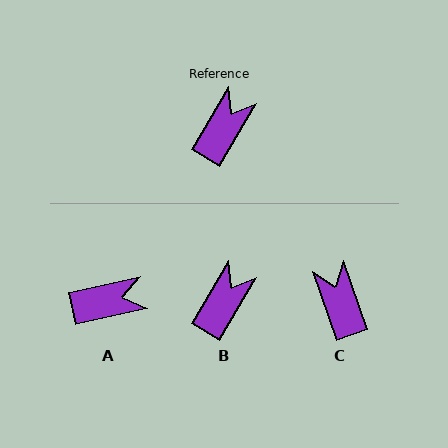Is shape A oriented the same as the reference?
No, it is off by about 47 degrees.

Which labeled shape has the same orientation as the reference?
B.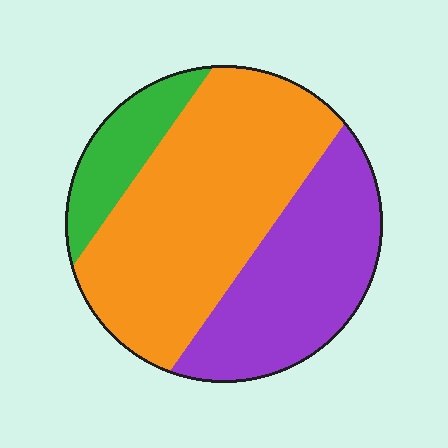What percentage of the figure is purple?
Purple takes up about one third (1/3) of the figure.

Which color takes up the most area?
Orange, at roughly 55%.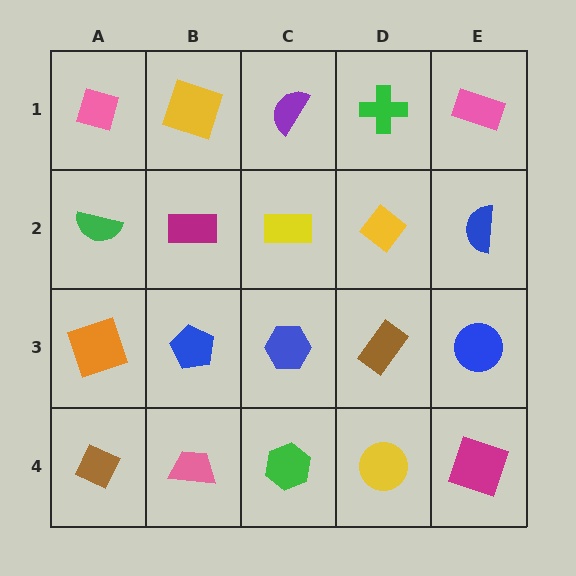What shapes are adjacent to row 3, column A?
A green semicircle (row 2, column A), a brown diamond (row 4, column A), a blue pentagon (row 3, column B).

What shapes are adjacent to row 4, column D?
A brown rectangle (row 3, column D), a green hexagon (row 4, column C), a magenta square (row 4, column E).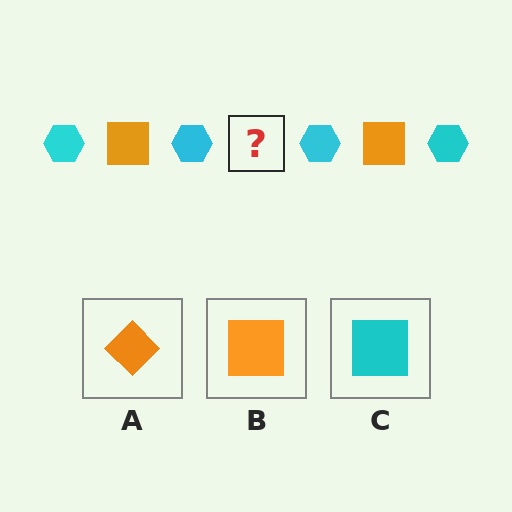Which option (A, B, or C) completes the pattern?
B.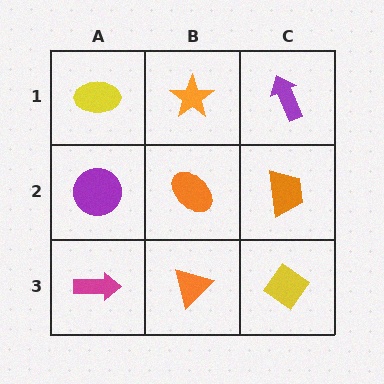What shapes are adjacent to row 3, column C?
An orange trapezoid (row 2, column C), an orange triangle (row 3, column B).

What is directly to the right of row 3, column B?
A yellow diamond.